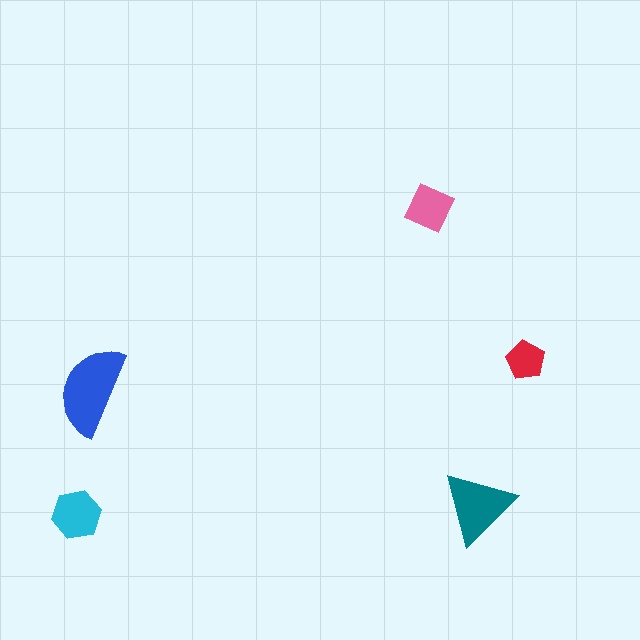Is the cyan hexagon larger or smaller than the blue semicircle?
Smaller.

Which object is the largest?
The blue semicircle.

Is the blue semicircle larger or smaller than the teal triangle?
Larger.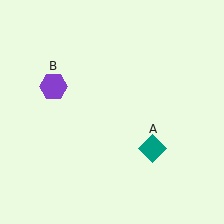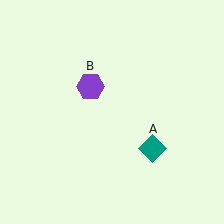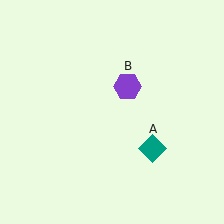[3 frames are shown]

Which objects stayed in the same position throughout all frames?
Teal diamond (object A) remained stationary.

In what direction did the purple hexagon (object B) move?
The purple hexagon (object B) moved right.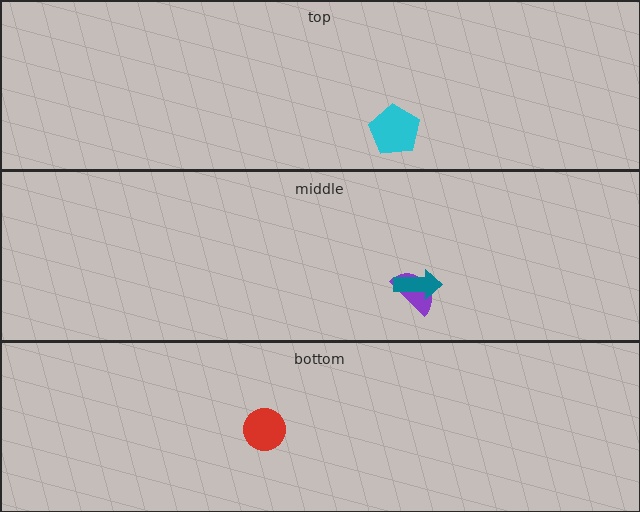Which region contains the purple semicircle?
The middle region.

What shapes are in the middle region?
The purple semicircle, the teal arrow.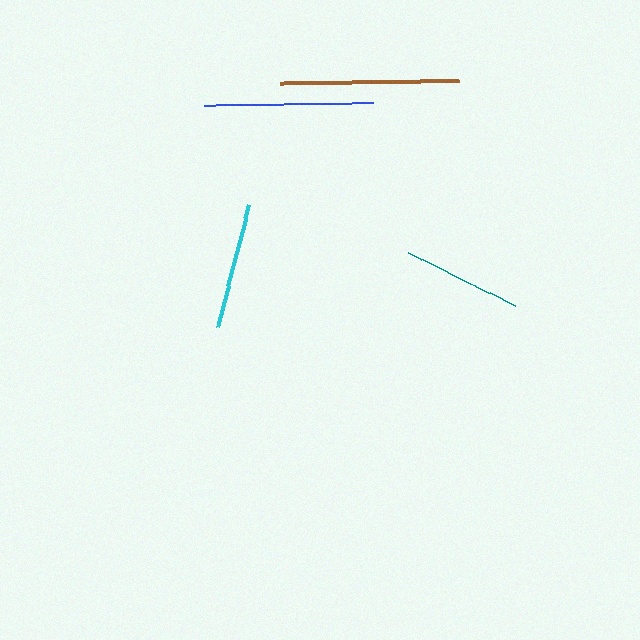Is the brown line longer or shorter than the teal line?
The brown line is longer than the teal line.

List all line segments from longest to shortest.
From longest to shortest: brown, blue, cyan, teal.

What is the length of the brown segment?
The brown segment is approximately 180 pixels long.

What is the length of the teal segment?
The teal segment is approximately 119 pixels long.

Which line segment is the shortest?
The teal line is the shortest at approximately 119 pixels.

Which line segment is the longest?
The brown line is the longest at approximately 180 pixels.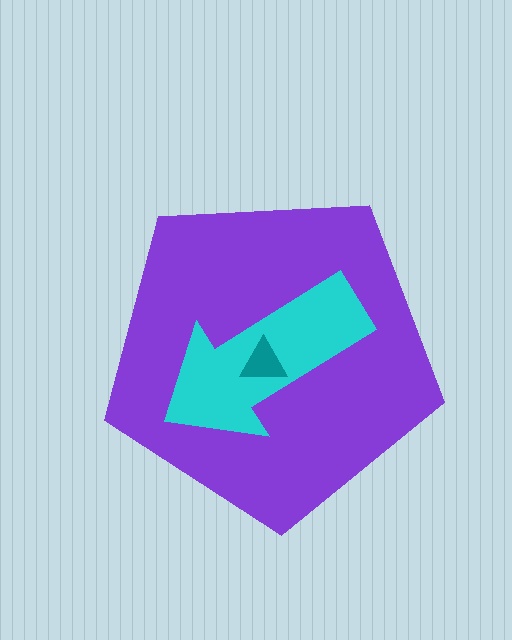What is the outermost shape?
The purple pentagon.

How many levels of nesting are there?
3.